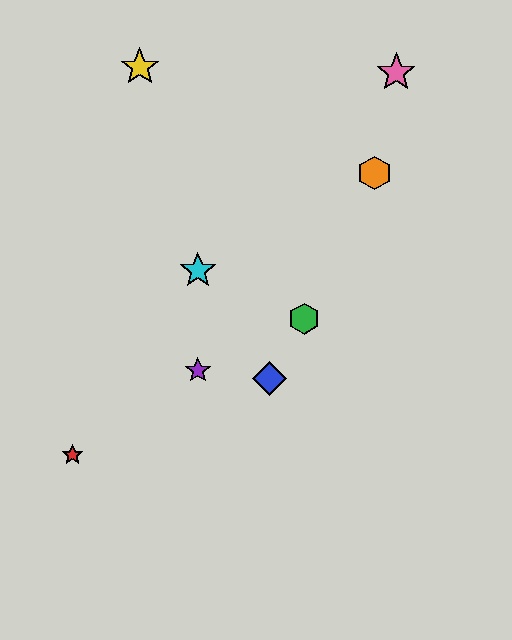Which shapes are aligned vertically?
The purple star, the cyan star are aligned vertically.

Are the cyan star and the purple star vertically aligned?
Yes, both are at x≈198.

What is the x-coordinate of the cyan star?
The cyan star is at x≈198.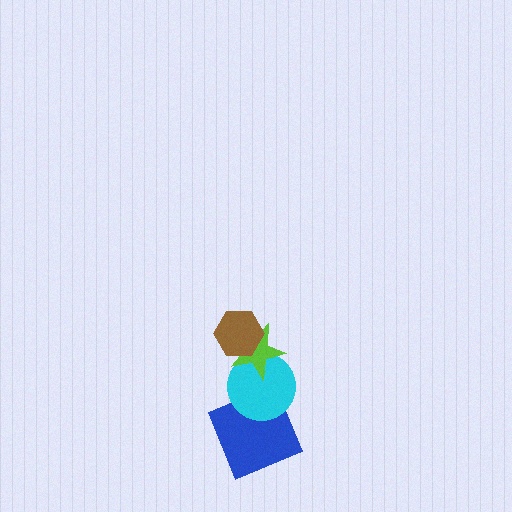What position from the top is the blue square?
The blue square is 4th from the top.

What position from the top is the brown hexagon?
The brown hexagon is 1st from the top.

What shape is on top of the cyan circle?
The lime star is on top of the cyan circle.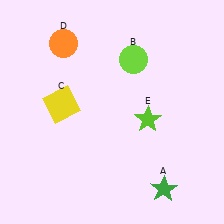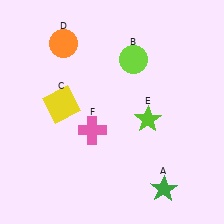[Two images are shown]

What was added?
A pink cross (F) was added in Image 2.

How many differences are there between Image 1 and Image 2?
There is 1 difference between the two images.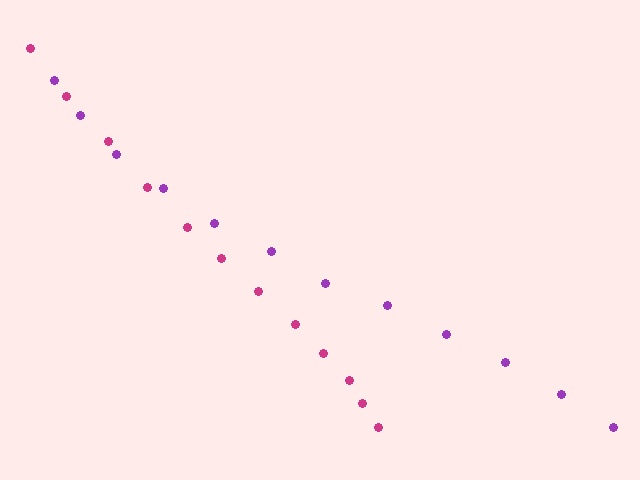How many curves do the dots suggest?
There are 2 distinct paths.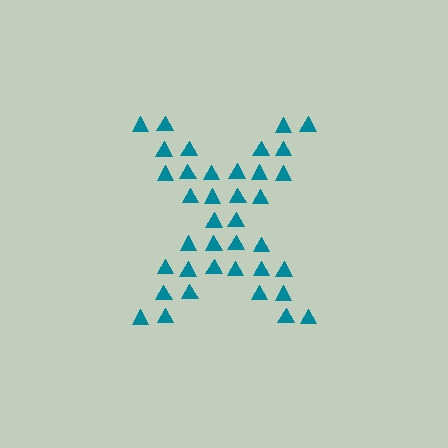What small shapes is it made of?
It is made of small triangles.